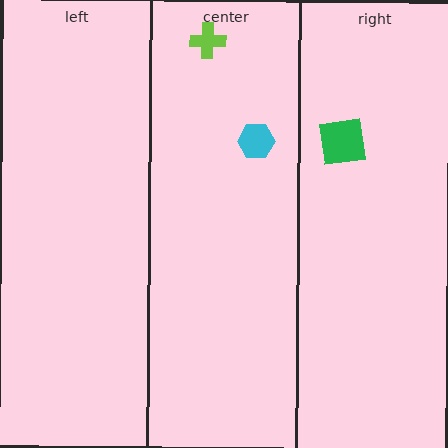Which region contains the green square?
The right region.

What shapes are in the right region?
The green square.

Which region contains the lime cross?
The center region.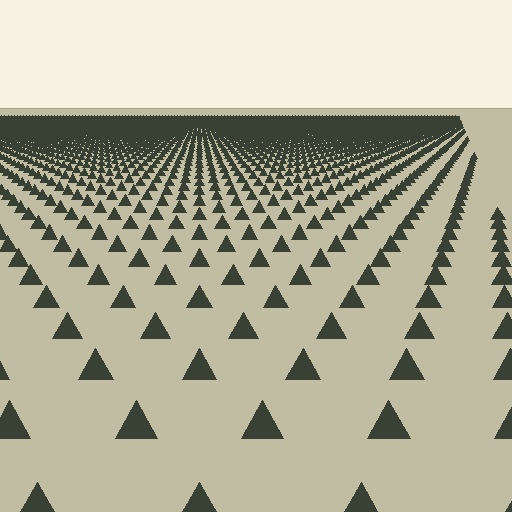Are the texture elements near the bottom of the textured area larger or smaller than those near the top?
Larger. Near the bottom, elements are closer to the viewer and appear at a bigger on-screen size.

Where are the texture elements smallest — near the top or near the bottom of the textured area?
Near the top.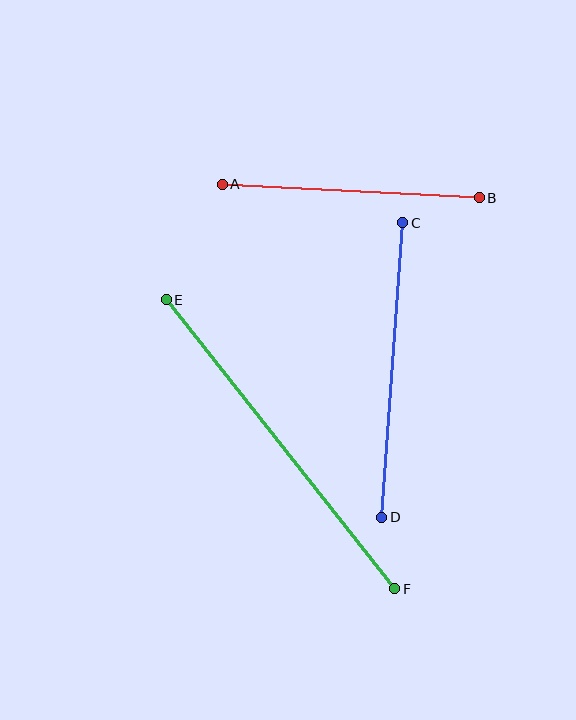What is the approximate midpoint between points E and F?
The midpoint is at approximately (281, 444) pixels.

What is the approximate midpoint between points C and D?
The midpoint is at approximately (392, 370) pixels.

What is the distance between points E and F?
The distance is approximately 369 pixels.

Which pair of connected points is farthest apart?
Points E and F are farthest apart.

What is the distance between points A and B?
The distance is approximately 257 pixels.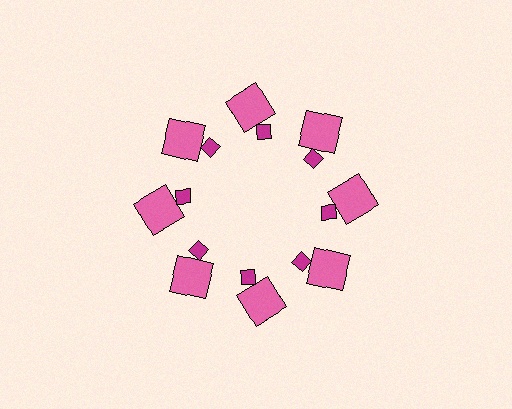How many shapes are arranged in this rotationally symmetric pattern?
There are 16 shapes, arranged in 8 groups of 2.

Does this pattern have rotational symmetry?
Yes, this pattern has 8-fold rotational symmetry. It looks the same after rotating 45 degrees around the center.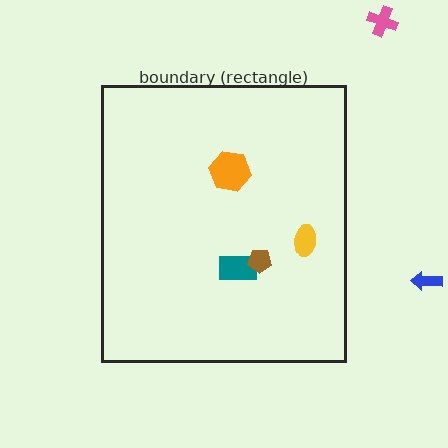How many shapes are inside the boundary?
4 inside, 2 outside.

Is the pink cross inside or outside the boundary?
Outside.